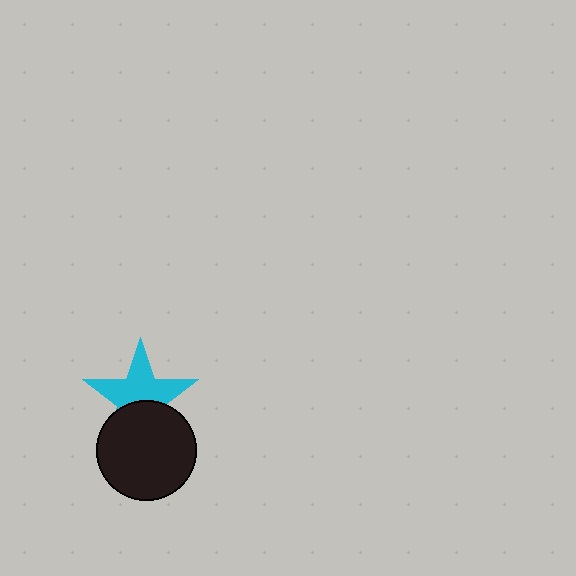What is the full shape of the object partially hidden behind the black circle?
The partially hidden object is a cyan star.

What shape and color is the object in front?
The object in front is a black circle.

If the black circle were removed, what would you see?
You would see the complete cyan star.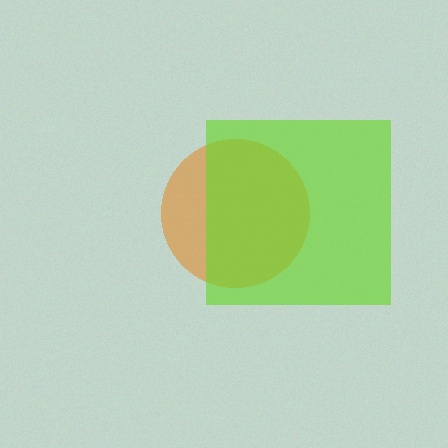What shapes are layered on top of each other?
The layered shapes are: an orange circle, a lime square.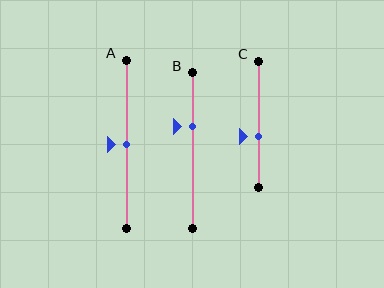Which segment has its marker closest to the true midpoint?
Segment A has its marker closest to the true midpoint.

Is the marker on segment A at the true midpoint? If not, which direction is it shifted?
Yes, the marker on segment A is at the true midpoint.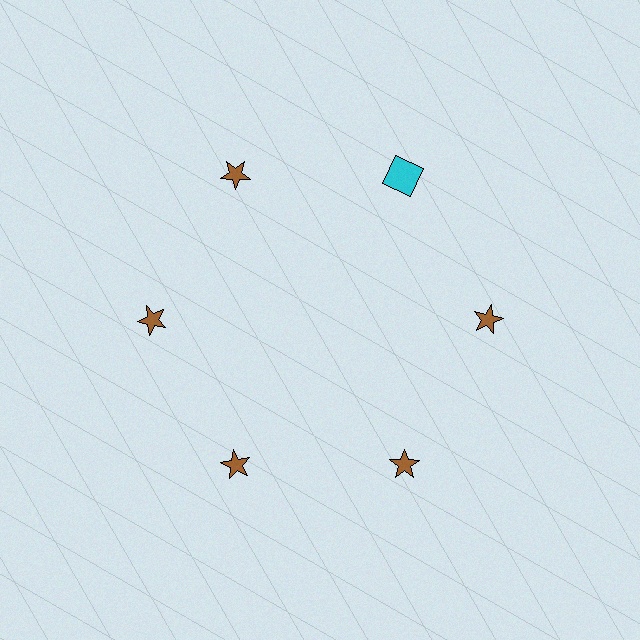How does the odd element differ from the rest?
It differs in both color (cyan instead of brown) and shape (square instead of star).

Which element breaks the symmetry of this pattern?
The cyan square at roughly the 1 o'clock position breaks the symmetry. All other shapes are brown stars.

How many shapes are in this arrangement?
There are 6 shapes arranged in a ring pattern.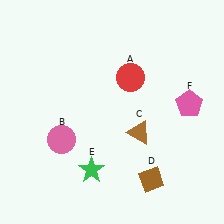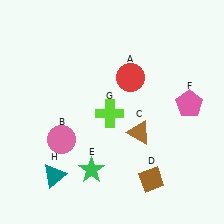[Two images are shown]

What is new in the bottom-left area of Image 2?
A teal triangle (H) was added in the bottom-left area of Image 2.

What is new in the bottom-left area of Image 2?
A lime cross (G) was added in the bottom-left area of Image 2.